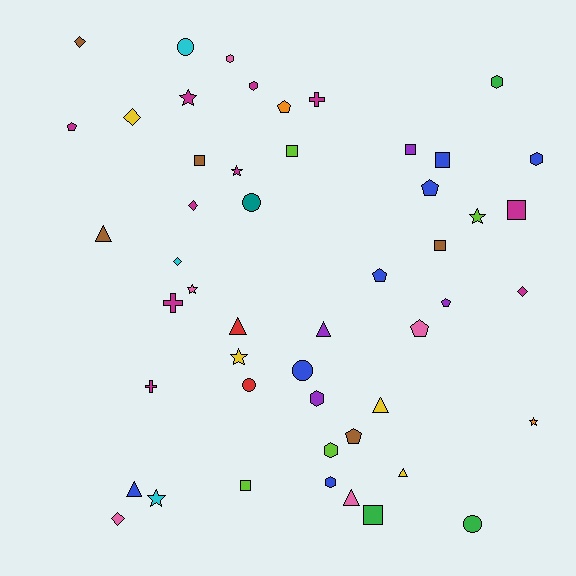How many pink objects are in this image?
There are 5 pink objects.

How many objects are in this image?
There are 50 objects.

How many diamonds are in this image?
There are 6 diamonds.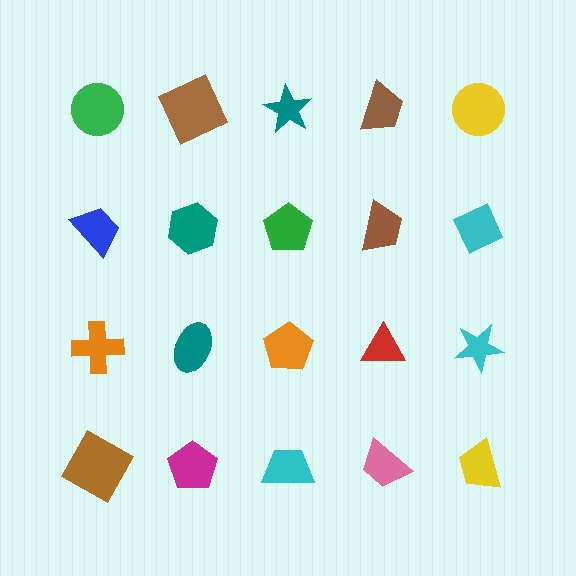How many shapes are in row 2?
5 shapes.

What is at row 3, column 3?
An orange pentagon.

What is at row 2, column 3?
A green pentagon.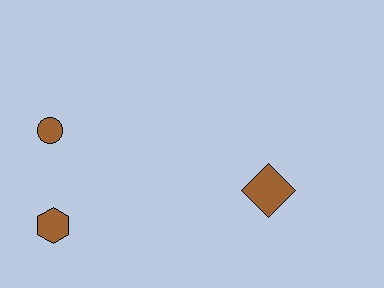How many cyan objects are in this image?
There are no cyan objects.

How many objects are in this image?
There are 3 objects.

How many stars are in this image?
There are no stars.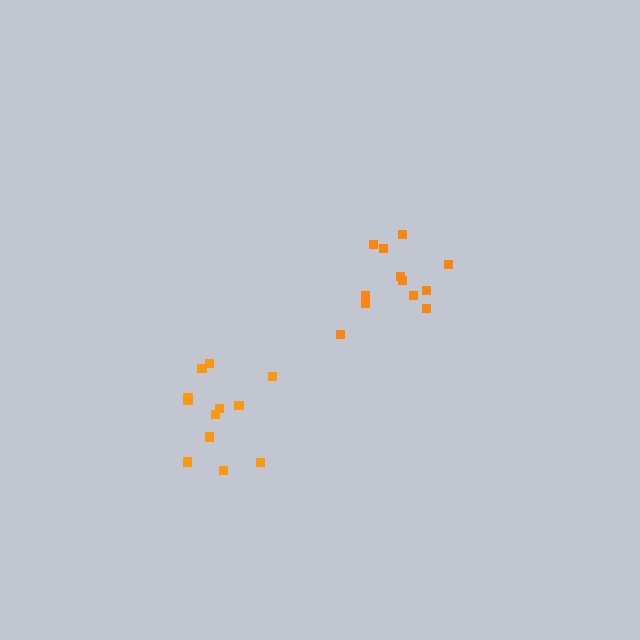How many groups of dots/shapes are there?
There are 2 groups.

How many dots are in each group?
Group 1: 12 dots, Group 2: 12 dots (24 total).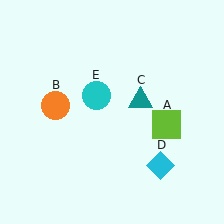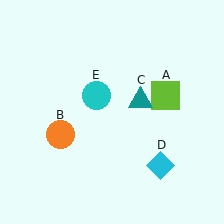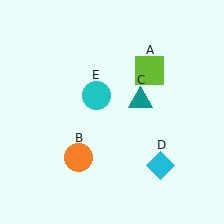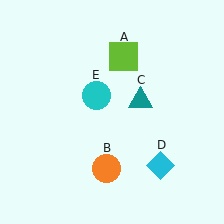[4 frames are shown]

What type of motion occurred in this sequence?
The lime square (object A), orange circle (object B) rotated counterclockwise around the center of the scene.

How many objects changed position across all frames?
2 objects changed position: lime square (object A), orange circle (object B).